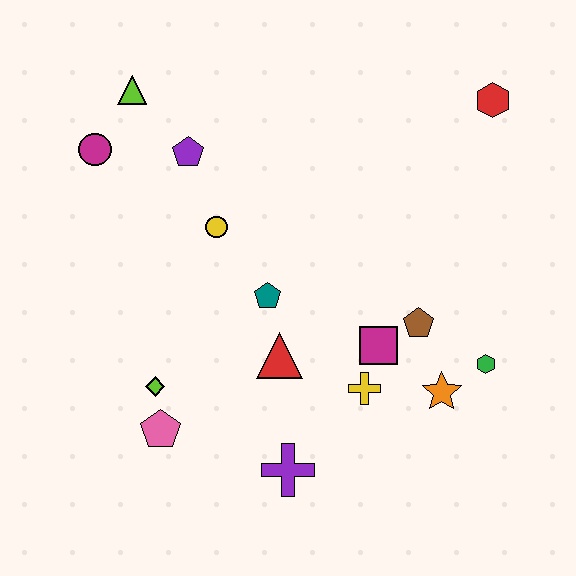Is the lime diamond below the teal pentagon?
Yes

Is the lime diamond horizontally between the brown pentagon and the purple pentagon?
No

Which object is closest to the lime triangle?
The magenta circle is closest to the lime triangle.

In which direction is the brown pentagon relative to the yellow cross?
The brown pentagon is above the yellow cross.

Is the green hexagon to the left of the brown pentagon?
No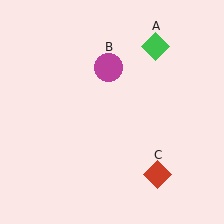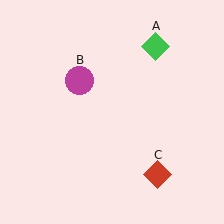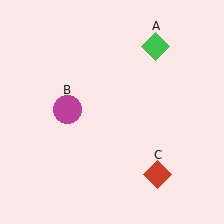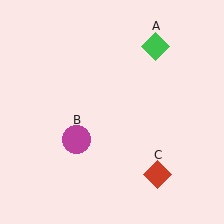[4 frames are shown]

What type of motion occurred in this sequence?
The magenta circle (object B) rotated counterclockwise around the center of the scene.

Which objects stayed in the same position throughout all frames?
Green diamond (object A) and red diamond (object C) remained stationary.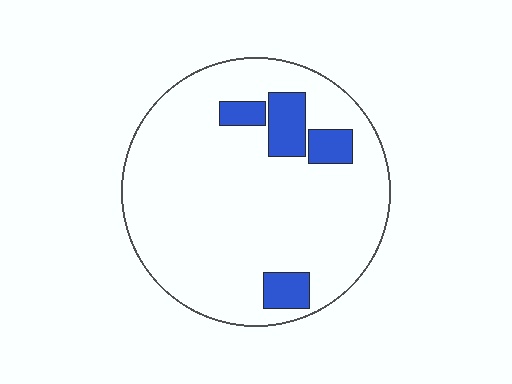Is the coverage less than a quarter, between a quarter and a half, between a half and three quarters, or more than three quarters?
Less than a quarter.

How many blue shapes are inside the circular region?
4.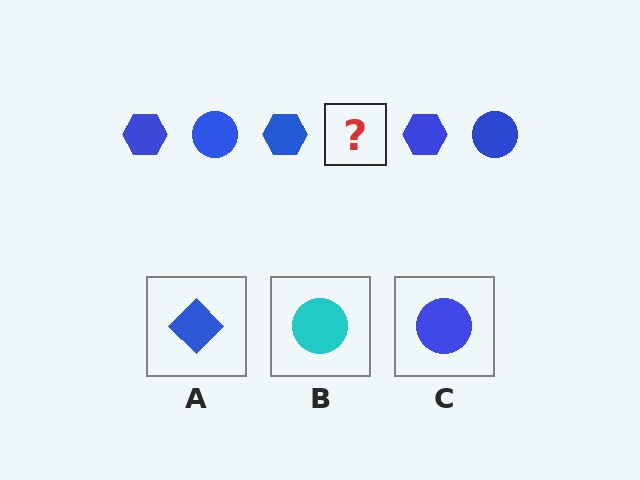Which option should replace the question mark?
Option C.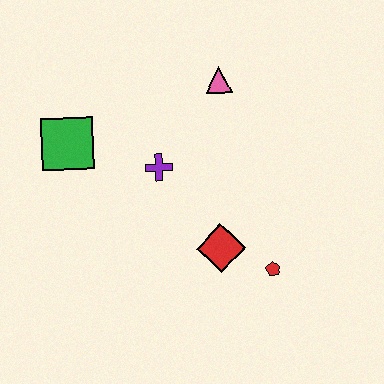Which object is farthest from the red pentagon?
The green square is farthest from the red pentagon.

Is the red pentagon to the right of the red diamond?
Yes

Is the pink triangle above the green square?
Yes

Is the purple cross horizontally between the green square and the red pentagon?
Yes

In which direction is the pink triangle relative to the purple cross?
The pink triangle is above the purple cross.